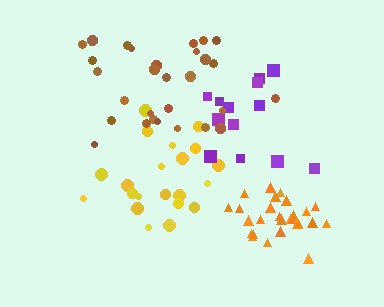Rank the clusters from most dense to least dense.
orange, yellow, purple, brown.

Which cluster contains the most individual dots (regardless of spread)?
Brown (29).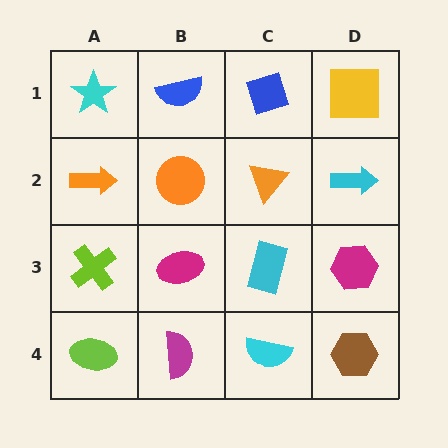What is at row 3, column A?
A lime cross.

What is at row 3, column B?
A magenta ellipse.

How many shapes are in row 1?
4 shapes.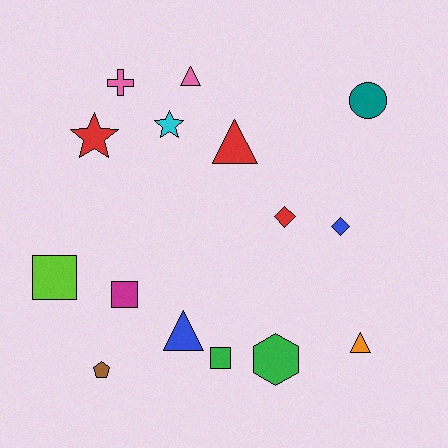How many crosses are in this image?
There is 1 cross.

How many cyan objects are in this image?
There is 1 cyan object.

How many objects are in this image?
There are 15 objects.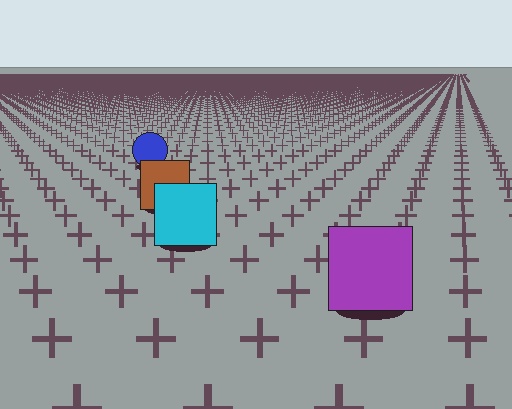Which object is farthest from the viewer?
The blue circle is farthest from the viewer. It appears smaller and the ground texture around it is denser.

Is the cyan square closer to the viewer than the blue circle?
Yes. The cyan square is closer — you can tell from the texture gradient: the ground texture is coarser near it.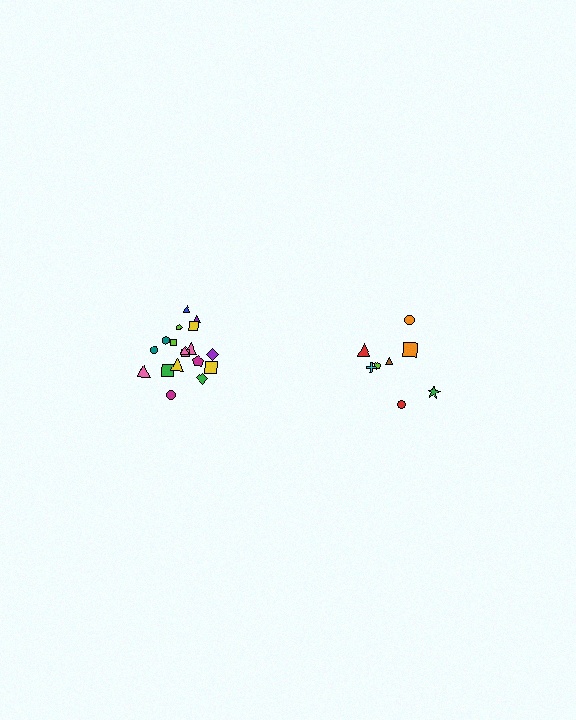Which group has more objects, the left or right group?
The left group.